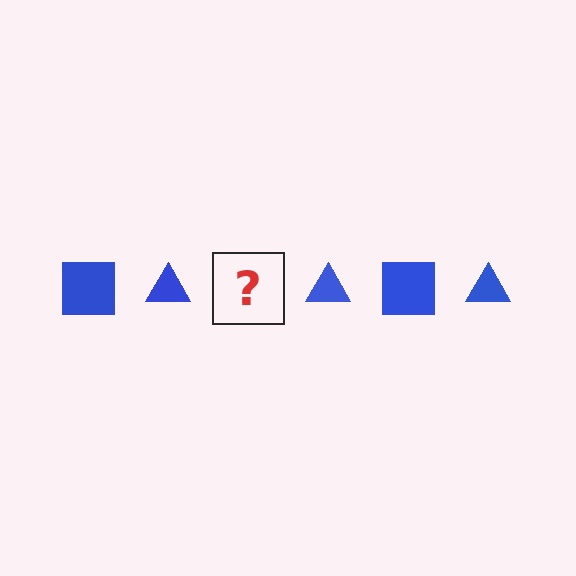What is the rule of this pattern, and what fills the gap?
The rule is that the pattern cycles through square, triangle shapes in blue. The gap should be filled with a blue square.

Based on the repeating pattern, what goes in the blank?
The blank should be a blue square.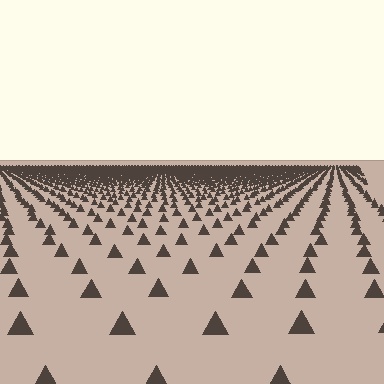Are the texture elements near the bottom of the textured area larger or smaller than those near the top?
Larger. Near the bottom, elements are closer to the viewer and appear at a bigger on-screen size.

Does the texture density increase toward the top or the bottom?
Density increases toward the top.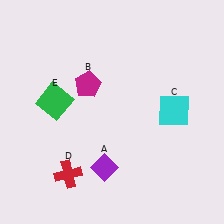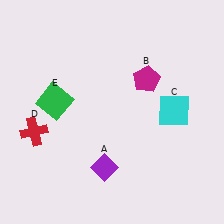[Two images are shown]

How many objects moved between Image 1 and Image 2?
2 objects moved between the two images.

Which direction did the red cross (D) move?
The red cross (D) moved up.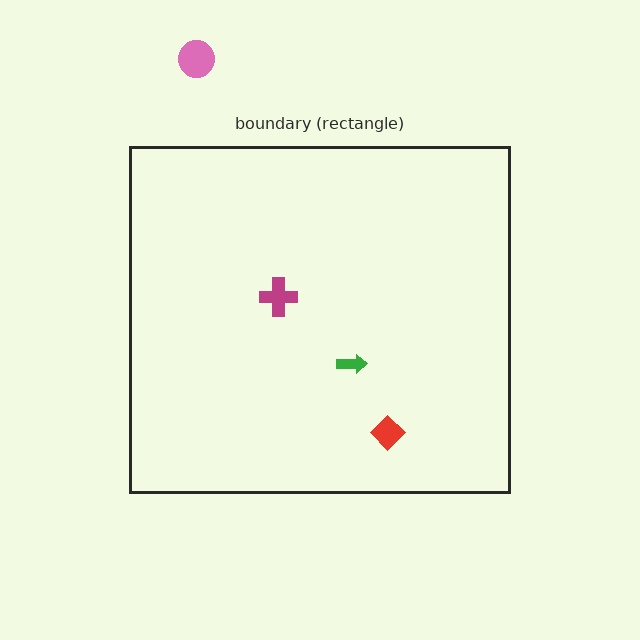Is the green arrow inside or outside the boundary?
Inside.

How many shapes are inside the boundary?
3 inside, 1 outside.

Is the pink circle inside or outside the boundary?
Outside.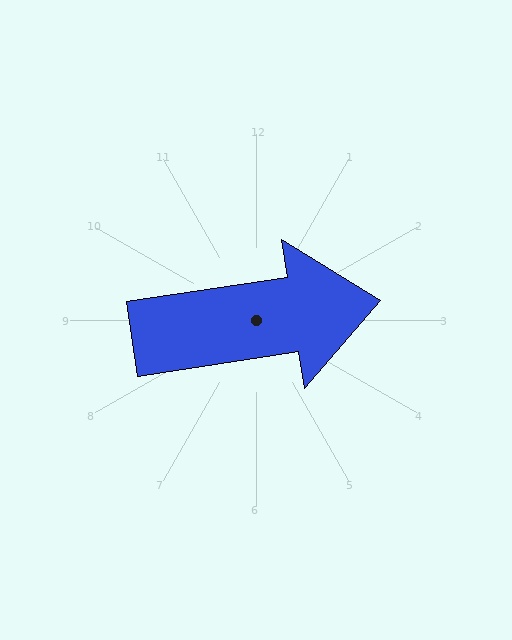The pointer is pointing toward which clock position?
Roughly 3 o'clock.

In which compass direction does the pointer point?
East.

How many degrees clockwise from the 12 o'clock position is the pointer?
Approximately 81 degrees.